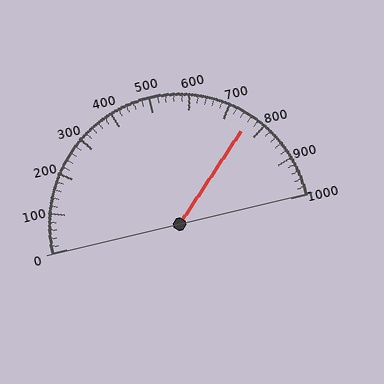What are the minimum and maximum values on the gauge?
The gauge ranges from 0 to 1000.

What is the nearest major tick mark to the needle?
The nearest major tick mark is 800.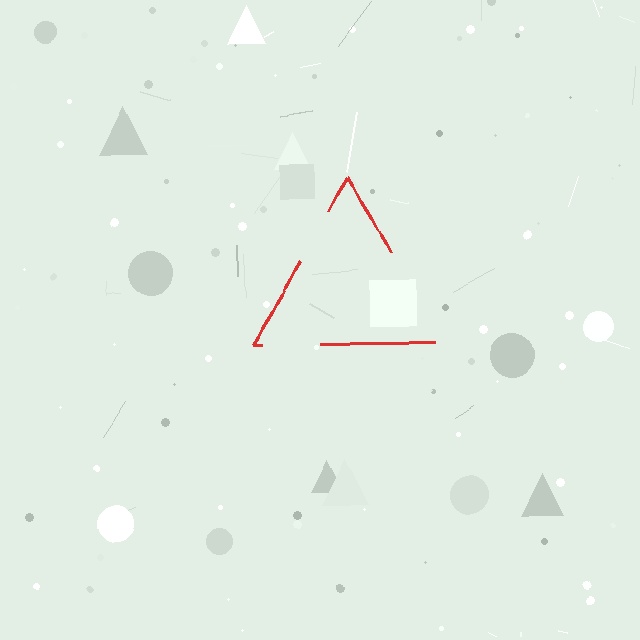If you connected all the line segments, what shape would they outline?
They would outline a triangle.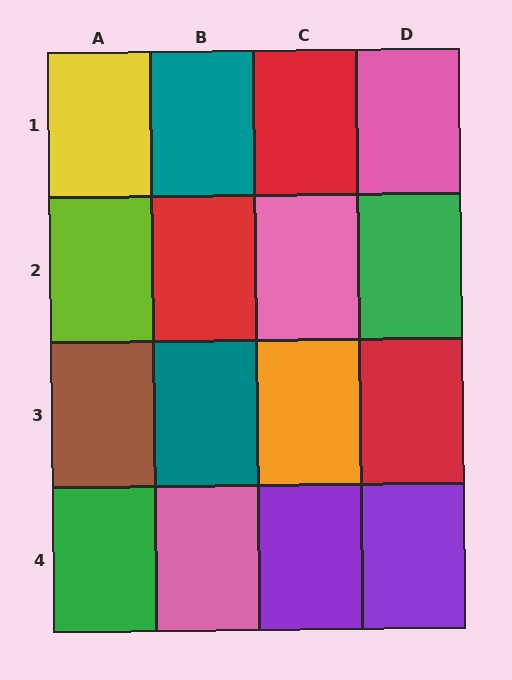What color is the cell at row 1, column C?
Red.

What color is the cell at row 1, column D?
Pink.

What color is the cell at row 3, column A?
Brown.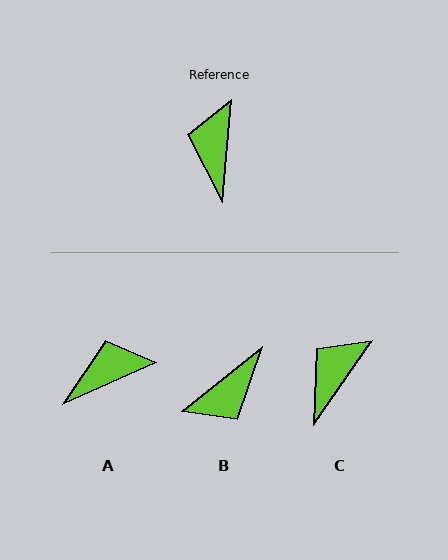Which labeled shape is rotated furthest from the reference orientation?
B, about 134 degrees away.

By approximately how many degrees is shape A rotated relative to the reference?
Approximately 61 degrees clockwise.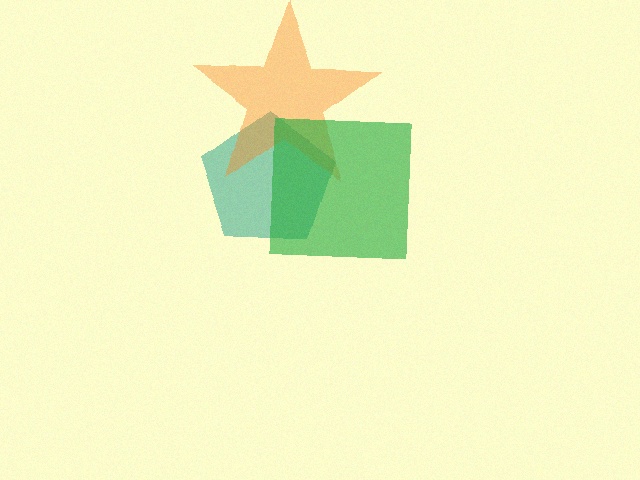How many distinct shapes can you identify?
There are 3 distinct shapes: a teal pentagon, an orange star, a green square.